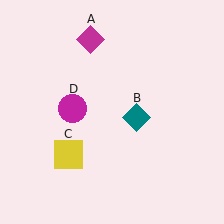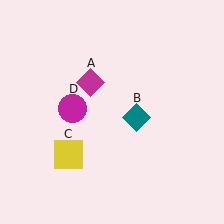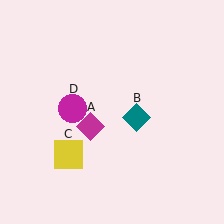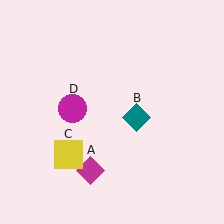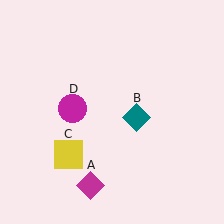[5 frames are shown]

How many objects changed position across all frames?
1 object changed position: magenta diamond (object A).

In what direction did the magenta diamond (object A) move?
The magenta diamond (object A) moved down.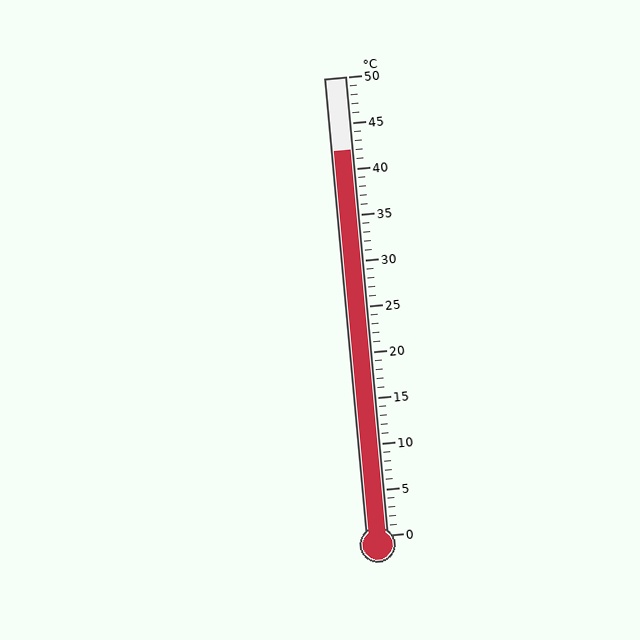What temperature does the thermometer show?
The thermometer shows approximately 42°C.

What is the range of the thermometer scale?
The thermometer scale ranges from 0°C to 50°C.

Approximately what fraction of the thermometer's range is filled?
The thermometer is filled to approximately 85% of its range.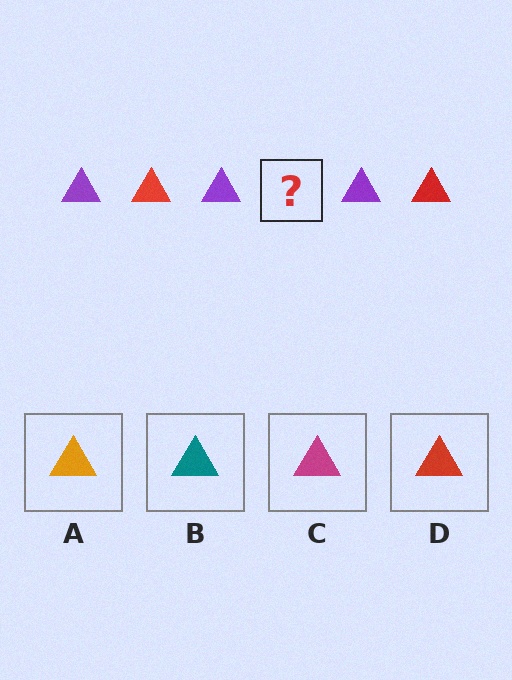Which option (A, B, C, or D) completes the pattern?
D.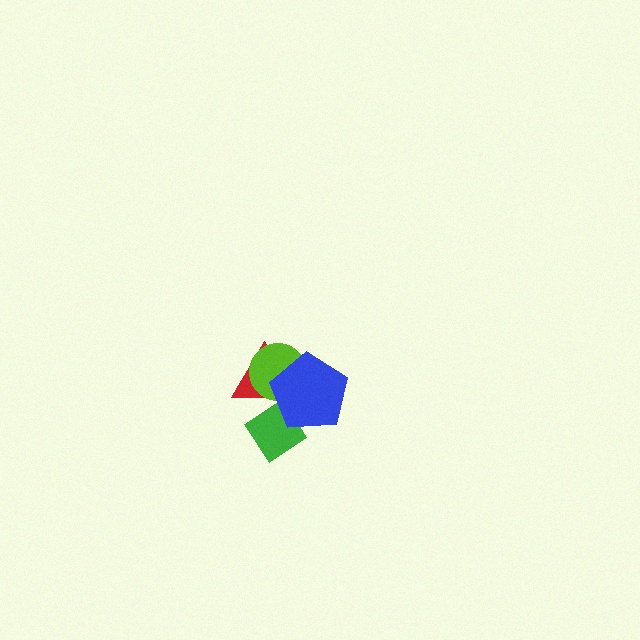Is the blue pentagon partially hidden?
No, no other shape covers it.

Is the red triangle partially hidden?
Yes, it is partially covered by another shape.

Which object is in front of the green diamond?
The blue pentagon is in front of the green diamond.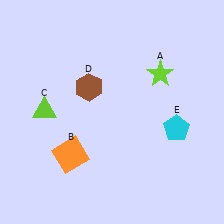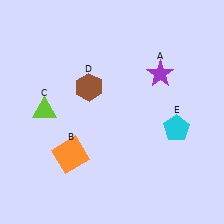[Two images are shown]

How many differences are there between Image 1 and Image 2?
There is 1 difference between the two images.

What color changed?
The star (A) changed from lime in Image 1 to purple in Image 2.